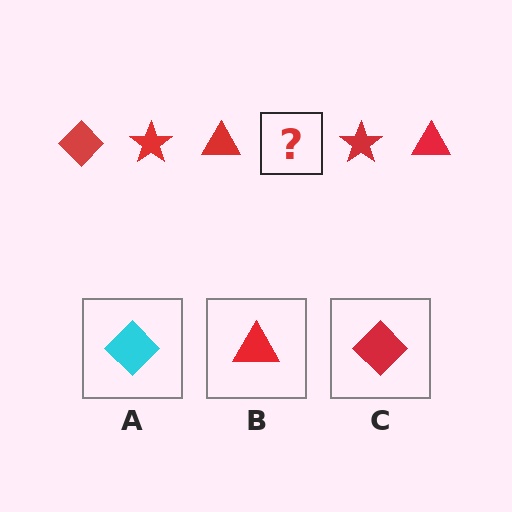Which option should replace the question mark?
Option C.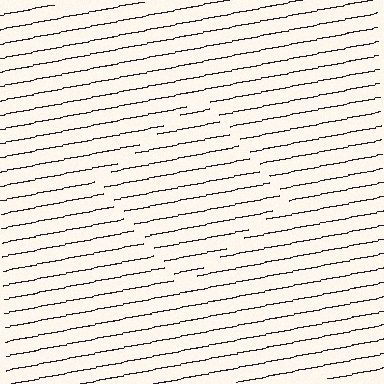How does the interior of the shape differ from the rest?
The interior of the shape contains the same grating, shifted by half a period — the contour is defined by the phase discontinuity where line-ends from the inner and outer gratings abut.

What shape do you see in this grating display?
An illusory square. The interior of the shape contains the same grating, shifted by half a period — the contour is defined by the phase discontinuity where line-ends from the inner and outer gratings abut.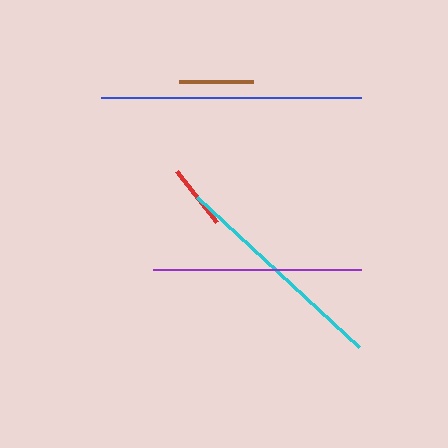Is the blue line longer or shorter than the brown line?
The blue line is longer than the brown line.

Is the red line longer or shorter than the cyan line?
The cyan line is longer than the red line.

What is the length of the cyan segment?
The cyan segment is approximately 221 pixels long.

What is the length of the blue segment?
The blue segment is approximately 260 pixels long.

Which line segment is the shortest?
The red line is the shortest at approximately 65 pixels.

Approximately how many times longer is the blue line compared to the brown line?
The blue line is approximately 3.5 times the length of the brown line.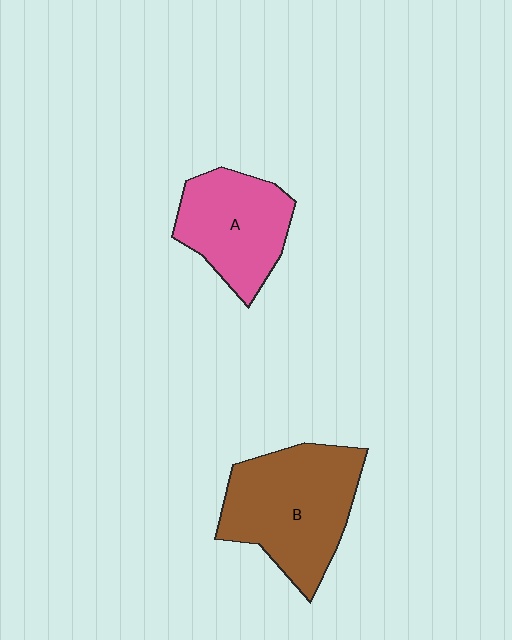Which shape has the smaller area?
Shape A (pink).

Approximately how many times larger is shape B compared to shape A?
Approximately 1.4 times.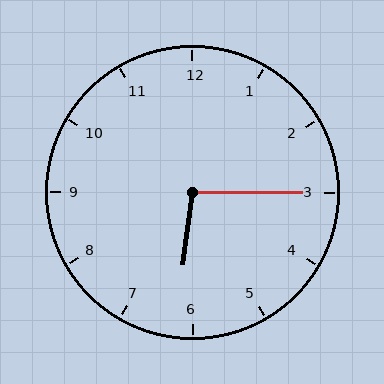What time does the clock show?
6:15.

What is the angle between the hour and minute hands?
Approximately 98 degrees.